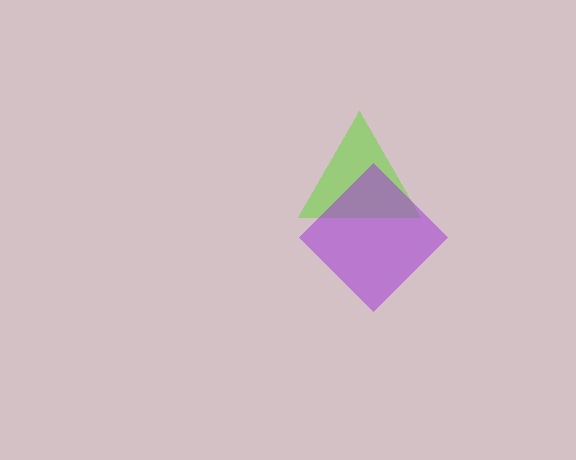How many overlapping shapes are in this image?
There are 2 overlapping shapes in the image.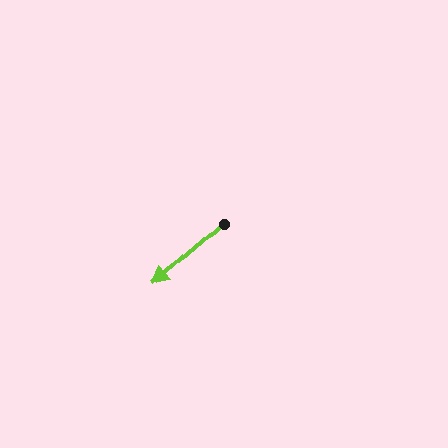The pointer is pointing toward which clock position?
Roughly 8 o'clock.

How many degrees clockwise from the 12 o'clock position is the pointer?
Approximately 229 degrees.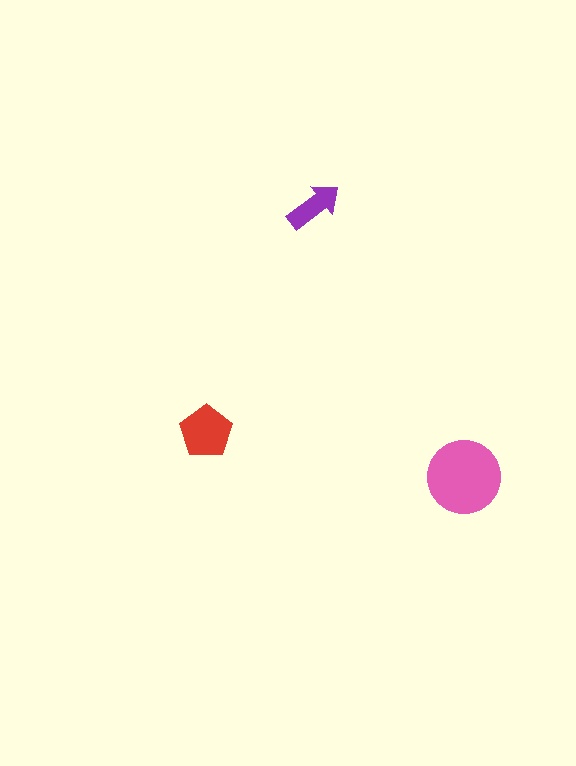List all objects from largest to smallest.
The pink circle, the red pentagon, the purple arrow.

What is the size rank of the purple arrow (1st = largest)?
3rd.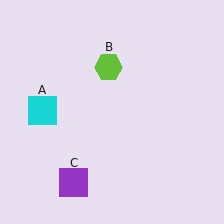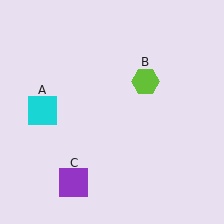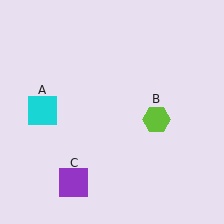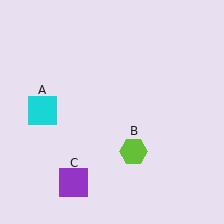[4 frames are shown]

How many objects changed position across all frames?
1 object changed position: lime hexagon (object B).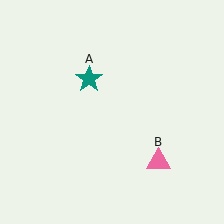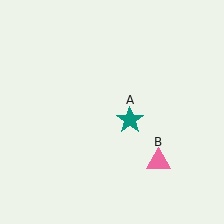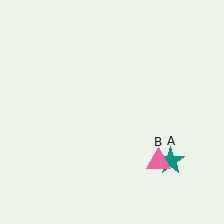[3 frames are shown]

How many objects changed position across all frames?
1 object changed position: teal star (object A).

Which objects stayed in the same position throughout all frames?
Pink triangle (object B) remained stationary.